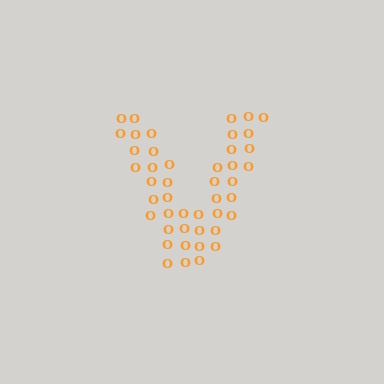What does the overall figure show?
The overall figure shows the letter V.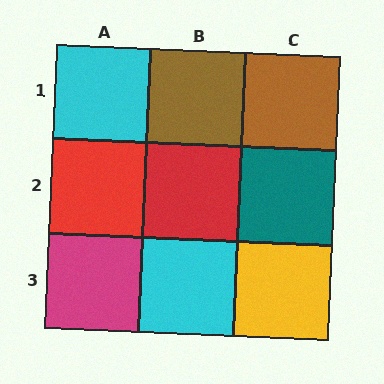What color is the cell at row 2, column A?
Red.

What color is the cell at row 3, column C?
Yellow.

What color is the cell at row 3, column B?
Cyan.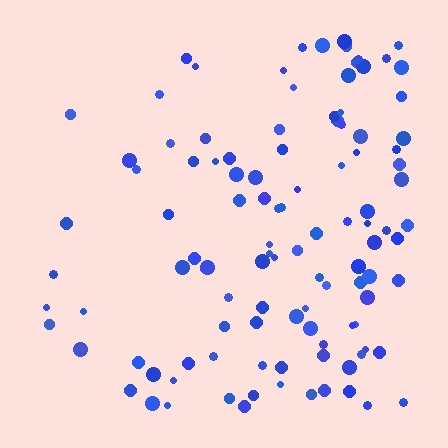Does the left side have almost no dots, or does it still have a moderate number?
Still a moderate number, just noticeably fewer than the right.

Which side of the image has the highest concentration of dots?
The right.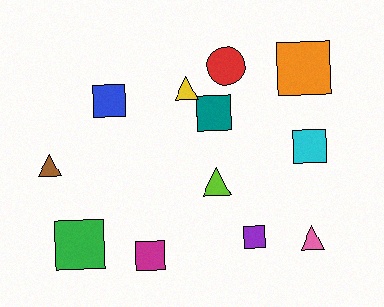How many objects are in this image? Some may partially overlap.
There are 12 objects.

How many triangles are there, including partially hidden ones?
There are 4 triangles.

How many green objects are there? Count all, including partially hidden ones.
There is 1 green object.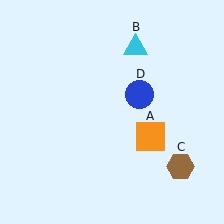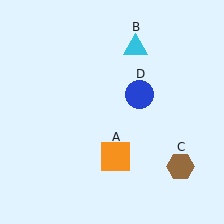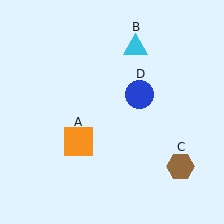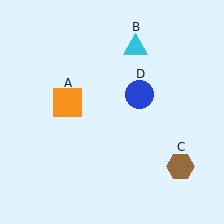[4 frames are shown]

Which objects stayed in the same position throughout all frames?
Cyan triangle (object B) and brown hexagon (object C) and blue circle (object D) remained stationary.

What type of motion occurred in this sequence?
The orange square (object A) rotated clockwise around the center of the scene.